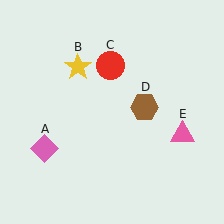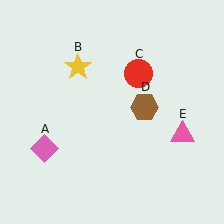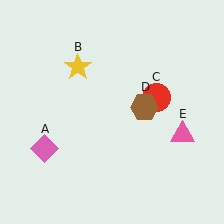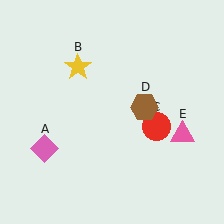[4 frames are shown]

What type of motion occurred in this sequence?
The red circle (object C) rotated clockwise around the center of the scene.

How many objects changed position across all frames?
1 object changed position: red circle (object C).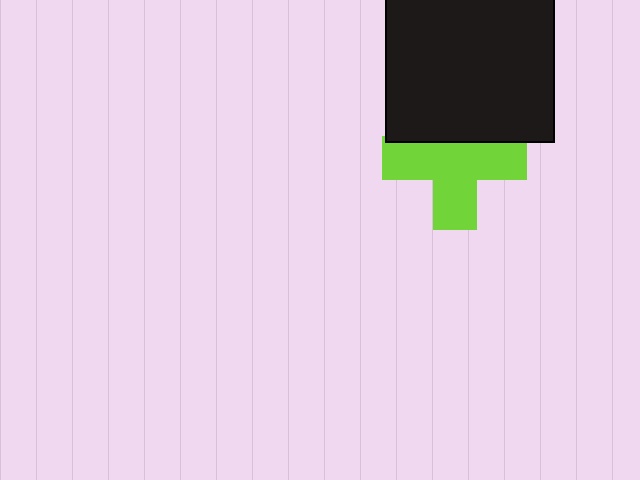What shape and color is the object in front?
The object in front is a black square.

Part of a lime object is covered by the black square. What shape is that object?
It is a cross.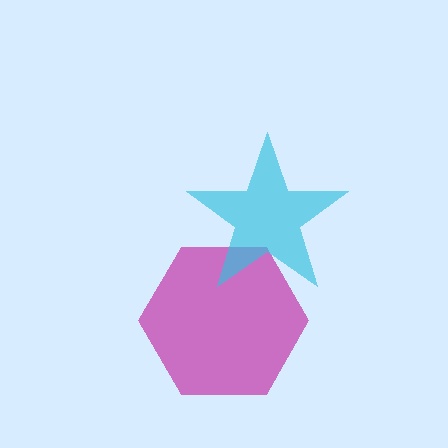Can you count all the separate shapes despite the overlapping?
Yes, there are 2 separate shapes.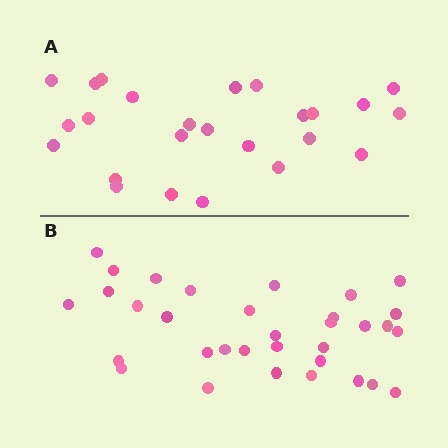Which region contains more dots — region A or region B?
Region B (the bottom region) has more dots.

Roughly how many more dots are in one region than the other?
Region B has roughly 8 or so more dots than region A.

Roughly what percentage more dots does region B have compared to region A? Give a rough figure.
About 30% more.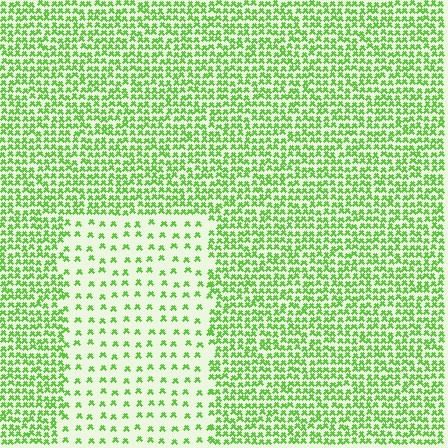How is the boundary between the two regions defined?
The boundary is defined by a change in element density (approximately 2.8x ratio). All elements are the same color, size, and shape.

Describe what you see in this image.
The image contains small lime elements arranged at two different densities. A rectangle-shaped region is visible where the elements are less densely packed than the surrounding area.